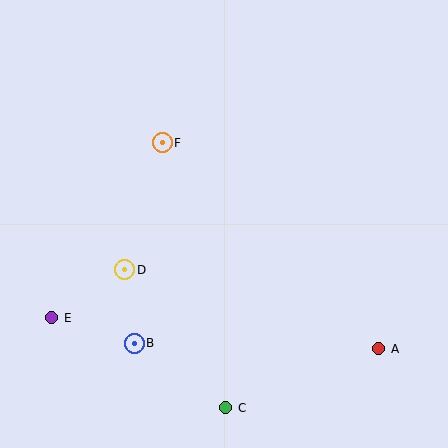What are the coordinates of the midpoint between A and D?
The midpoint between A and D is at (252, 309).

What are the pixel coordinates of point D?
Point D is at (125, 270).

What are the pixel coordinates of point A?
Point A is at (379, 349).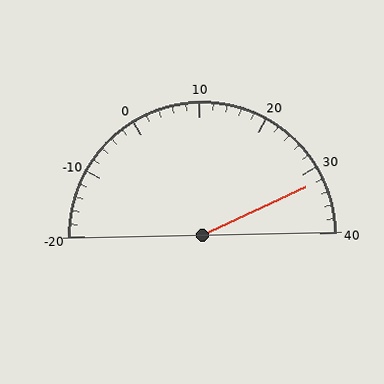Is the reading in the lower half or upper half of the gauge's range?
The reading is in the upper half of the range (-20 to 40).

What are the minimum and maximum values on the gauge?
The gauge ranges from -20 to 40.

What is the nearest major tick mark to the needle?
The nearest major tick mark is 30.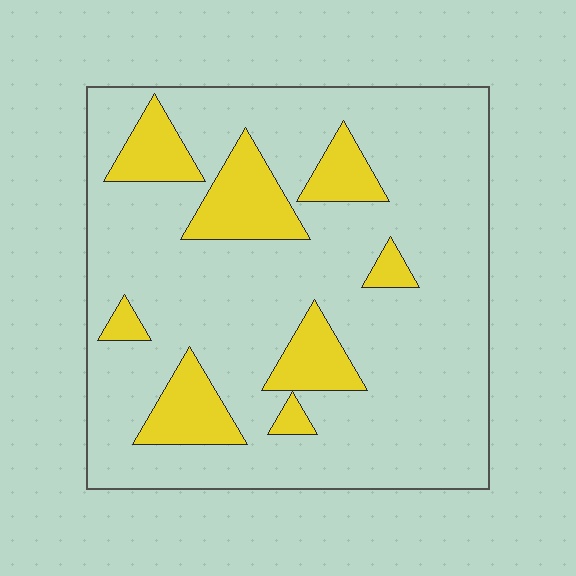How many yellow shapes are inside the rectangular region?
8.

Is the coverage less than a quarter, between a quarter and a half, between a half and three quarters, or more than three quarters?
Less than a quarter.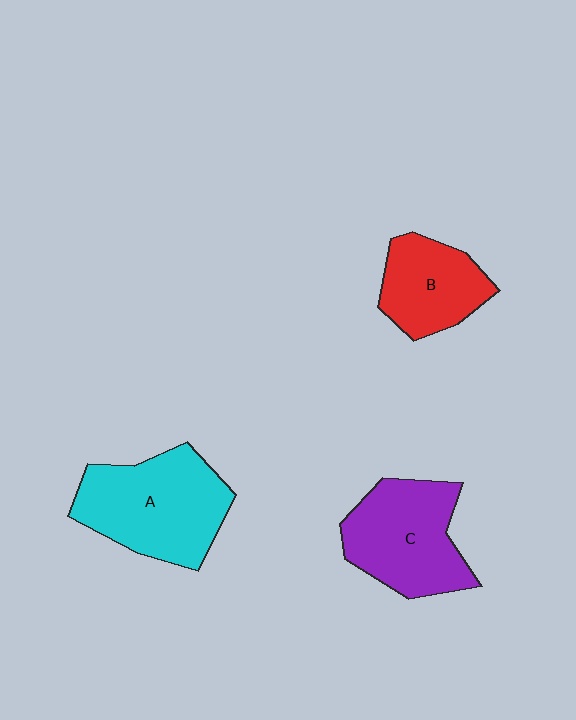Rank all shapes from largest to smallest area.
From largest to smallest: A (cyan), C (purple), B (red).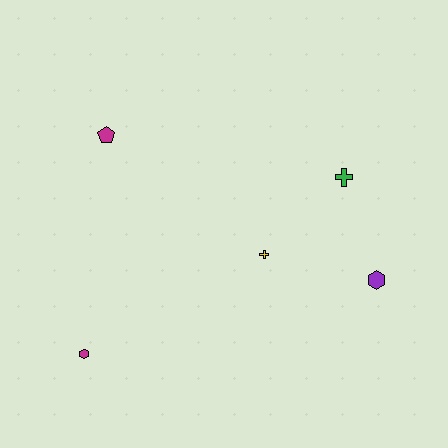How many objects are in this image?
There are 5 objects.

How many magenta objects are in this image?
There are 2 magenta objects.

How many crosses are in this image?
There are 2 crosses.